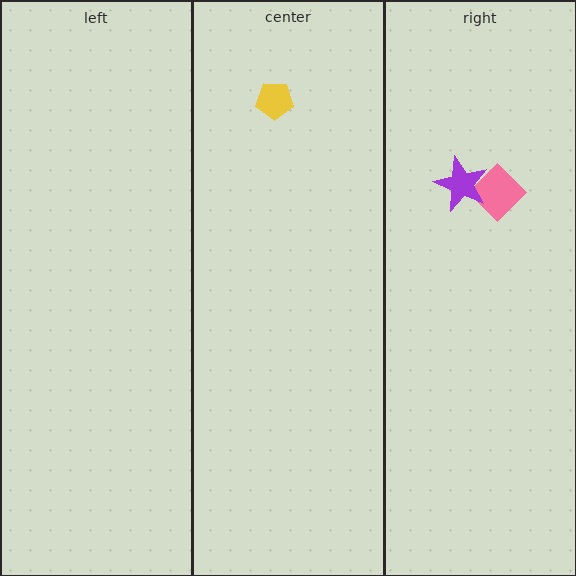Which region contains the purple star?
The right region.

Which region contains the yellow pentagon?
The center region.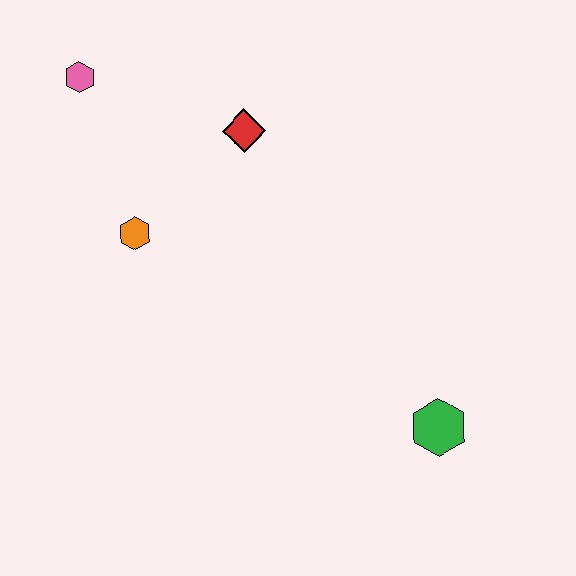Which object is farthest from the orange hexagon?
The green hexagon is farthest from the orange hexagon.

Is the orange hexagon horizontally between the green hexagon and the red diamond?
No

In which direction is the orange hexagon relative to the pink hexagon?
The orange hexagon is below the pink hexagon.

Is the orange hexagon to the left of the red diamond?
Yes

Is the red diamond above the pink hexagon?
No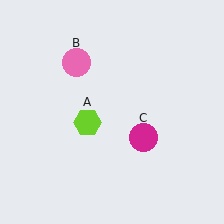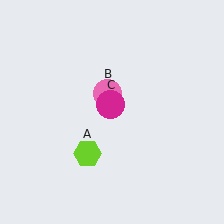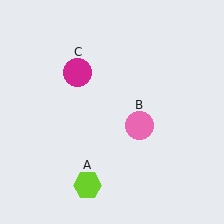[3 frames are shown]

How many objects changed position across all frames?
3 objects changed position: lime hexagon (object A), pink circle (object B), magenta circle (object C).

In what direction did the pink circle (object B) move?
The pink circle (object B) moved down and to the right.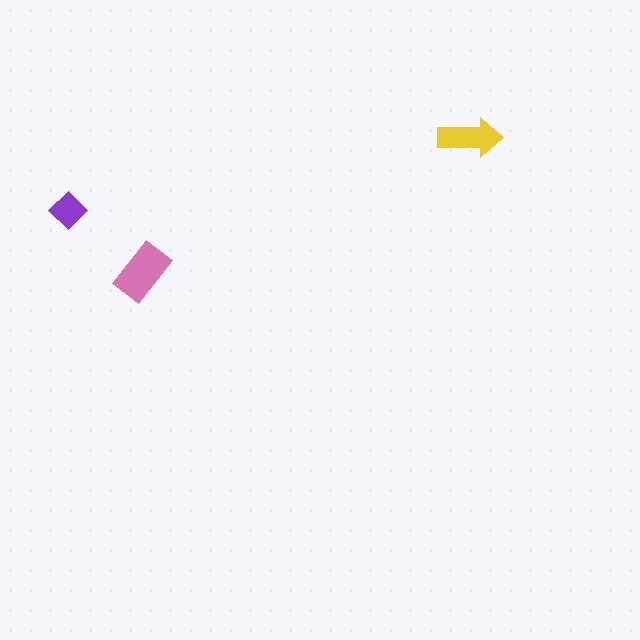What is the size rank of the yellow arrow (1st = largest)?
2nd.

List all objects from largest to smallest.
The pink rectangle, the yellow arrow, the purple diamond.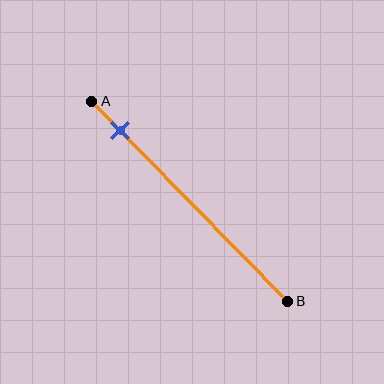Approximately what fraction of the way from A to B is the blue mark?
The blue mark is approximately 15% of the way from A to B.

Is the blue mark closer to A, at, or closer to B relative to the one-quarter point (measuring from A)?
The blue mark is closer to point A than the one-quarter point of segment AB.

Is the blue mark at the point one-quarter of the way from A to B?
No, the mark is at about 15% from A, not at the 25% one-quarter point.